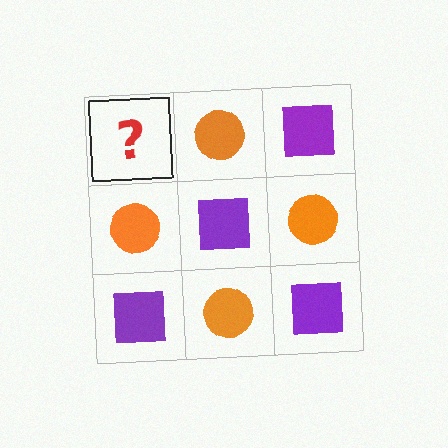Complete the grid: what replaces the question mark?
The question mark should be replaced with a purple square.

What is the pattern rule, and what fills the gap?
The rule is that it alternates purple square and orange circle in a checkerboard pattern. The gap should be filled with a purple square.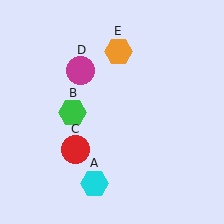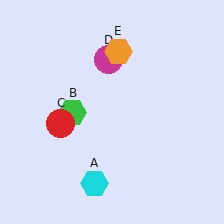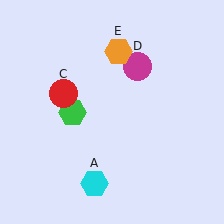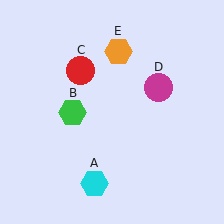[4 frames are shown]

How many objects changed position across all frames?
2 objects changed position: red circle (object C), magenta circle (object D).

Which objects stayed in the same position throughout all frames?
Cyan hexagon (object A) and green hexagon (object B) and orange hexagon (object E) remained stationary.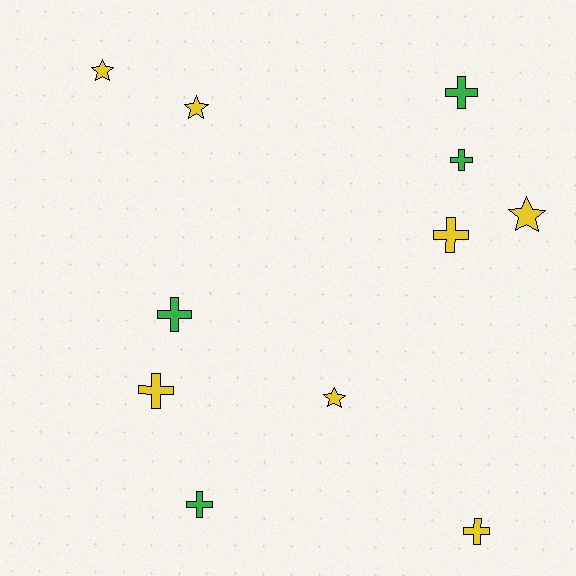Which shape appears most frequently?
Cross, with 7 objects.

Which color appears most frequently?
Yellow, with 7 objects.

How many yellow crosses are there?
There are 3 yellow crosses.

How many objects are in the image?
There are 11 objects.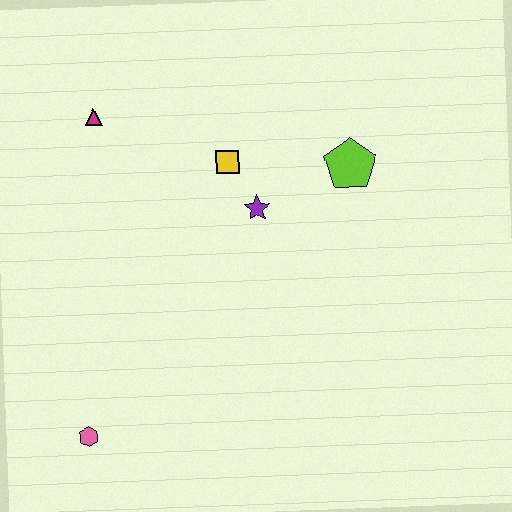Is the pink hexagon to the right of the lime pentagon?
No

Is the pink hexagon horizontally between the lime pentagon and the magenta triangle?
No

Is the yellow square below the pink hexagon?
No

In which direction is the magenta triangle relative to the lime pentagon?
The magenta triangle is to the left of the lime pentagon.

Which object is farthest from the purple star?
The pink hexagon is farthest from the purple star.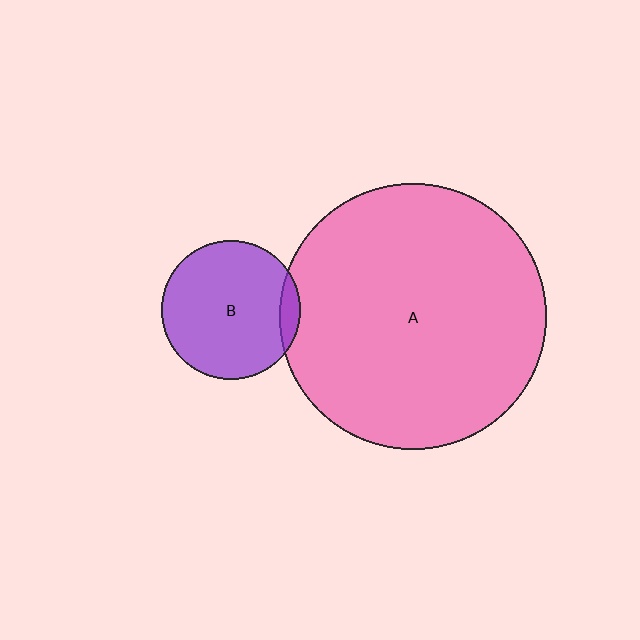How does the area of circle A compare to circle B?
Approximately 3.7 times.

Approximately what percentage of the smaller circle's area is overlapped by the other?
Approximately 10%.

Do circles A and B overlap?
Yes.